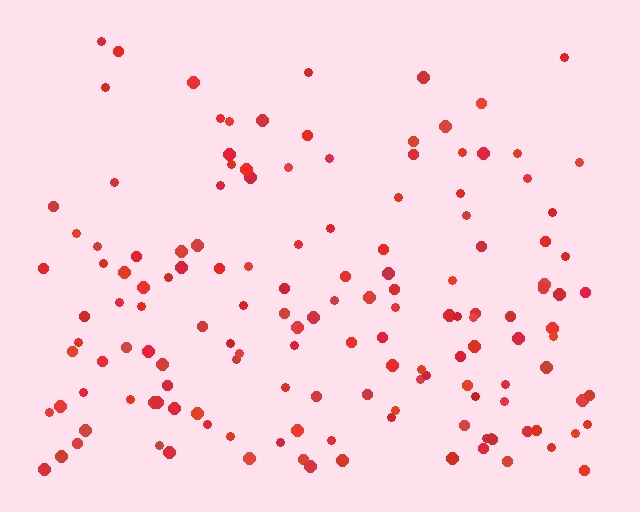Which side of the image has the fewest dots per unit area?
The top.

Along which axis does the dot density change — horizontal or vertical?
Vertical.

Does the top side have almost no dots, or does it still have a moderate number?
Still a moderate number, just noticeably fewer than the bottom.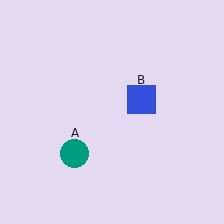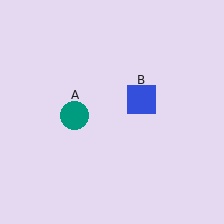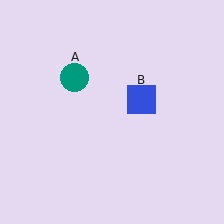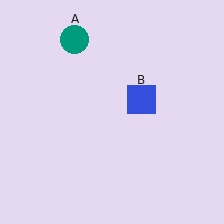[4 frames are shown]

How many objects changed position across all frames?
1 object changed position: teal circle (object A).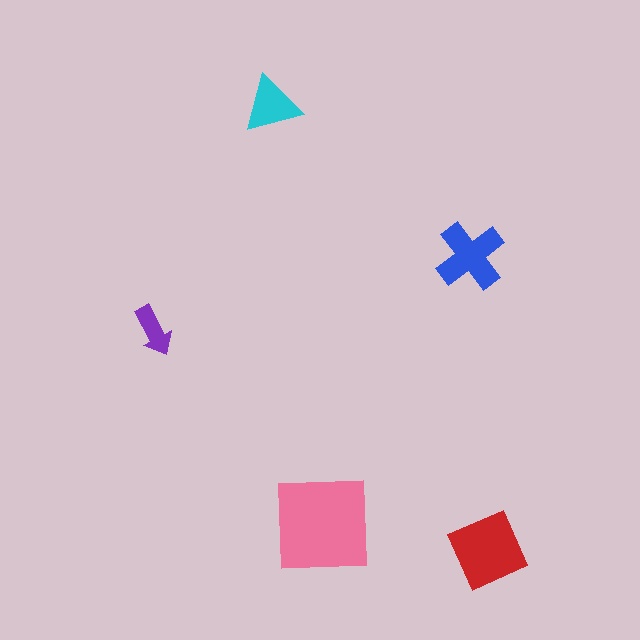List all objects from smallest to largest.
The purple arrow, the cyan triangle, the blue cross, the red diamond, the pink square.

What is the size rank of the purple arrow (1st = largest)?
5th.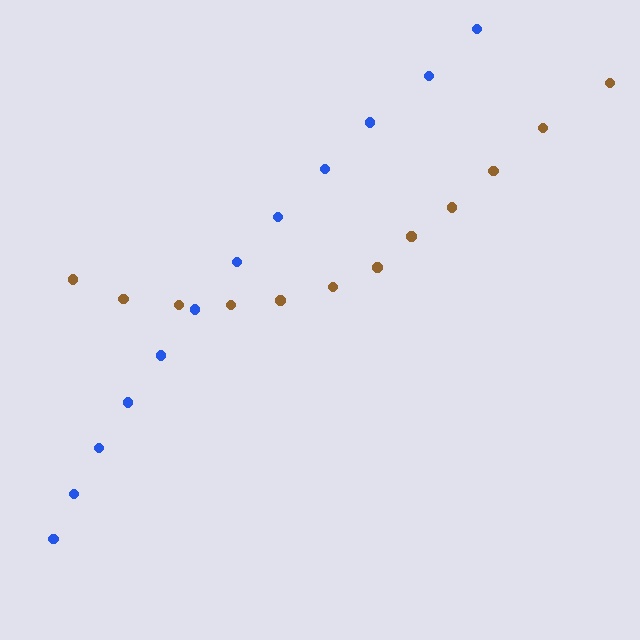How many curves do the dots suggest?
There are 2 distinct paths.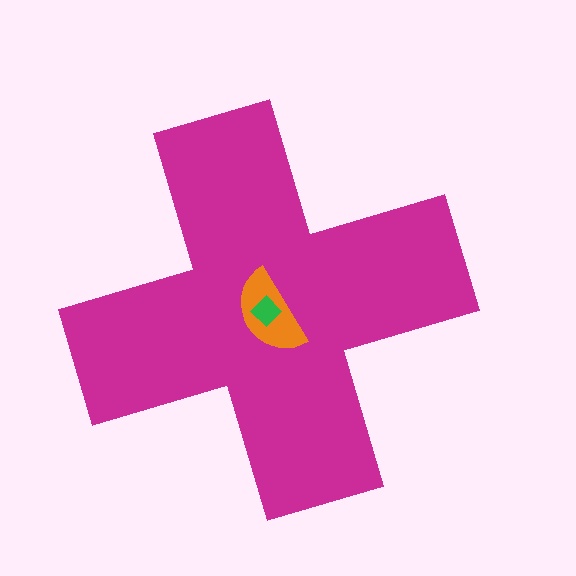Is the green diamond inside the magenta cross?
Yes.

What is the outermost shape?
The magenta cross.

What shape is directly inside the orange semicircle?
The green diamond.